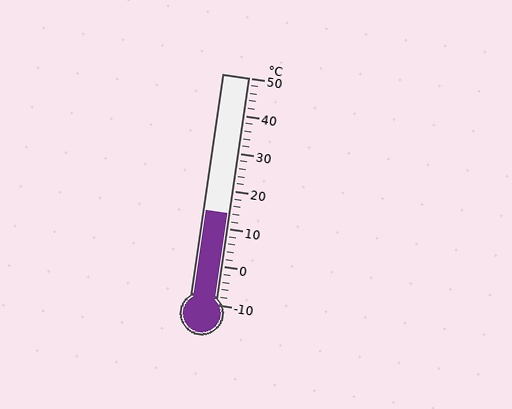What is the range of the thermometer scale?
The thermometer scale ranges from -10°C to 50°C.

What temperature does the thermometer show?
The thermometer shows approximately 14°C.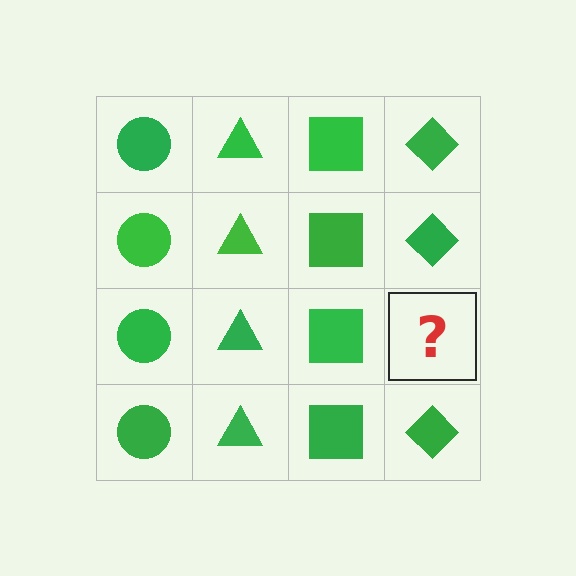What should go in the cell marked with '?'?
The missing cell should contain a green diamond.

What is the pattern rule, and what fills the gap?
The rule is that each column has a consistent shape. The gap should be filled with a green diamond.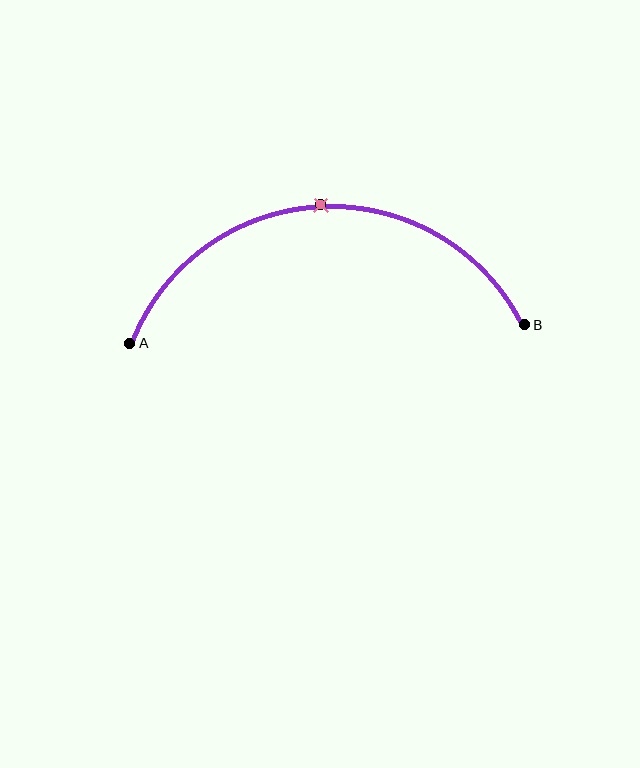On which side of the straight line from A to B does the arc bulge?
The arc bulges above the straight line connecting A and B.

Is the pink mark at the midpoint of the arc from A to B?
Yes. The pink mark lies on the arc at equal arc-length from both A and B — it is the arc midpoint.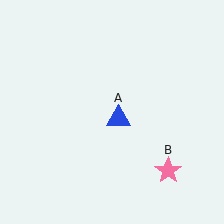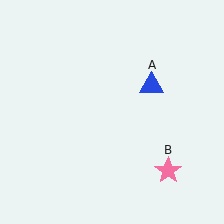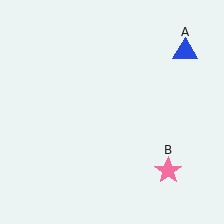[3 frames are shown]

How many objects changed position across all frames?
1 object changed position: blue triangle (object A).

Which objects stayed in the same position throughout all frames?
Pink star (object B) remained stationary.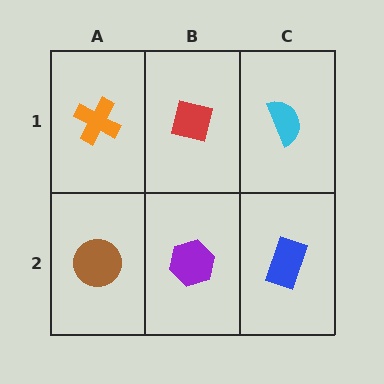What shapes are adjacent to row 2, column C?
A cyan semicircle (row 1, column C), a purple hexagon (row 2, column B).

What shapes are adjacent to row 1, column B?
A purple hexagon (row 2, column B), an orange cross (row 1, column A), a cyan semicircle (row 1, column C).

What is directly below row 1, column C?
A blue rectangle.